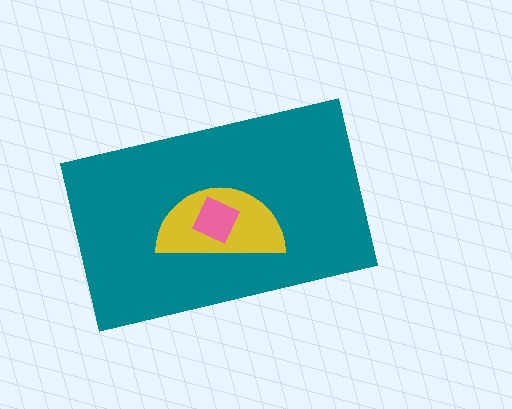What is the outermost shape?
The teal rectangle.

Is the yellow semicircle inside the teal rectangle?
Yes.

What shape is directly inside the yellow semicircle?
The pink square.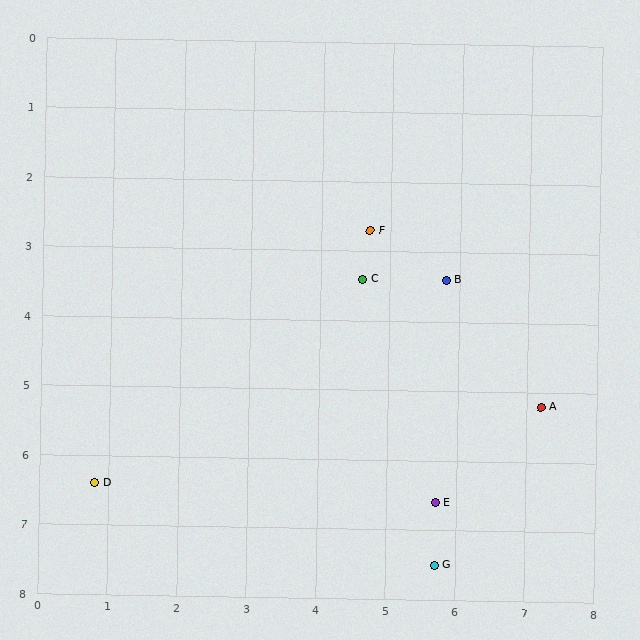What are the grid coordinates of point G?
Point G is at approximately (5.7, 7.5).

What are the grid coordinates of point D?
Point D is at approximately (0.8, 6.4).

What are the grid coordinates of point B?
Point B is at approximately (5.8, 3.4).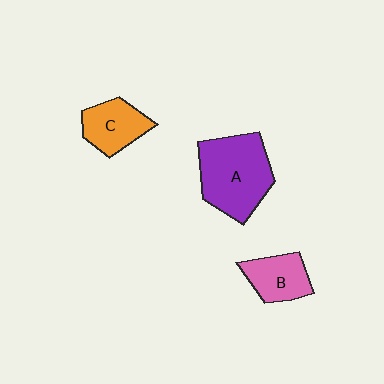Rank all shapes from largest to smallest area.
From largest to smallest: A (purple), C (orange), B (pink).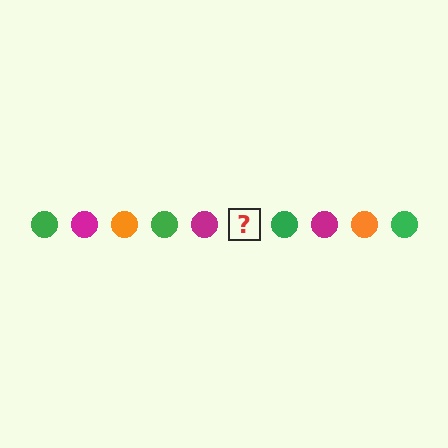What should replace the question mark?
The question mark should be replaced with an orange circle.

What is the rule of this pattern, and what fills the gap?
The rule is that the pattern cycles through green, magenta, orange circles. The gap should be filled with an orange circle.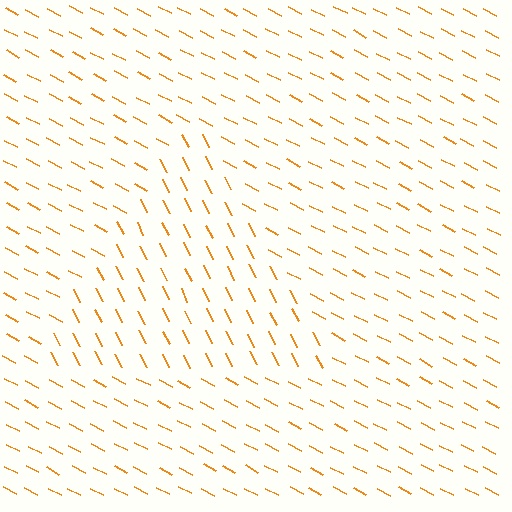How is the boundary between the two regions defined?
The boundary is defined purely by a change in line orientation (approximately 36 degrees difference). All lines are the same color and thickness.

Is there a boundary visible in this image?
Yes, there is a texture boundary formed by a change in line orientation.